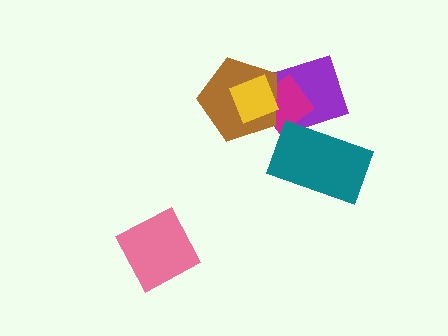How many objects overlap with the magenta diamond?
4 objects overlap with the magenta diamond.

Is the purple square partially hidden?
Yes, it is partially covered by another shape.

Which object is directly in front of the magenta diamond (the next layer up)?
The teal rectangle is directly in front of the magenta diamond.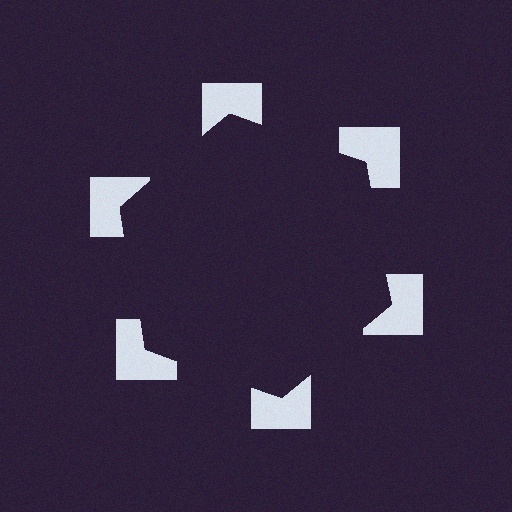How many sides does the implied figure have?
6 sides.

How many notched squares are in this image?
There are 6 — one at each vertex of the illusory hexagon.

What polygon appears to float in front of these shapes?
An illusory hexagon — its edges are inferred from the aligned wedge cuts in the notched squares, not physically drawn.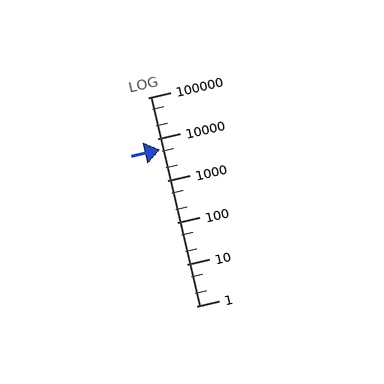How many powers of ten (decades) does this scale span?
The scale spans 5 decades, from 1 to 100000.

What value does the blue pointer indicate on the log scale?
The pointer indicates approximately 5500.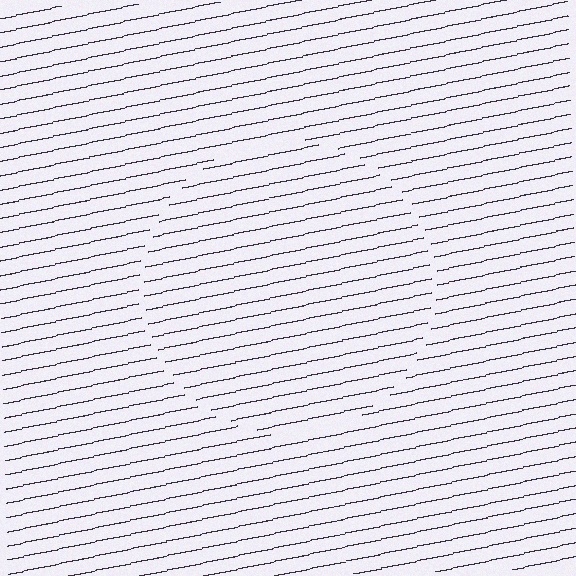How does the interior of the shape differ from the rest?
The interior of the shape contains the same grating, shifted by half a period — the contour is defined by the phase discontinuity where line-ends from the inner and outer gratings abut.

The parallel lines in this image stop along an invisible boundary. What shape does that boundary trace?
An illusory circle. The interior of the shape contains the same grating, shifted by half a period — the contour is defined by the phase discontinuity where line-ends from the inner and outer gratings abut.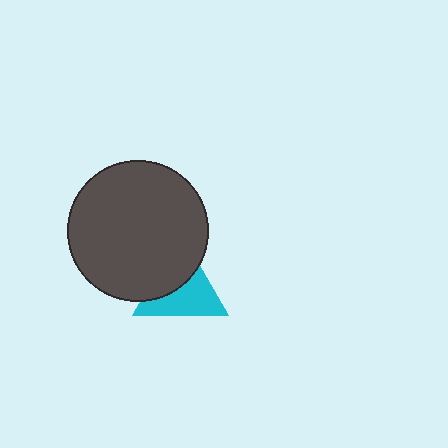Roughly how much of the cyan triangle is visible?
About half of it is visible (roughly 55%).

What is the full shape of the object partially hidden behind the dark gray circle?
The partially hidden object is a cyan triangle.